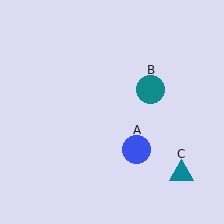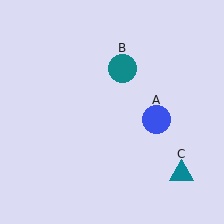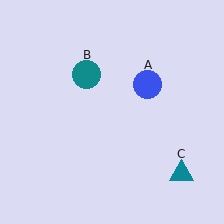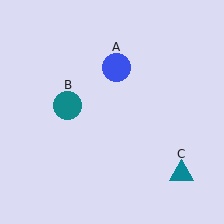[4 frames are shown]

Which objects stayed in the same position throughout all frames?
Teal triangle (object C) remained stationary.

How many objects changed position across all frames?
2 objects changed position: blue circle (object A), teal circle (object B).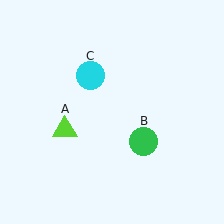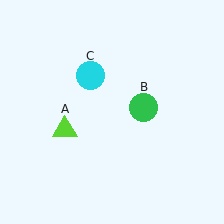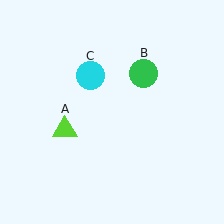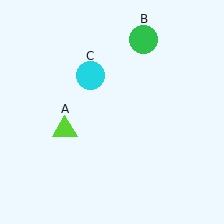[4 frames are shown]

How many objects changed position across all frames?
1 object changed position: green circle (object B).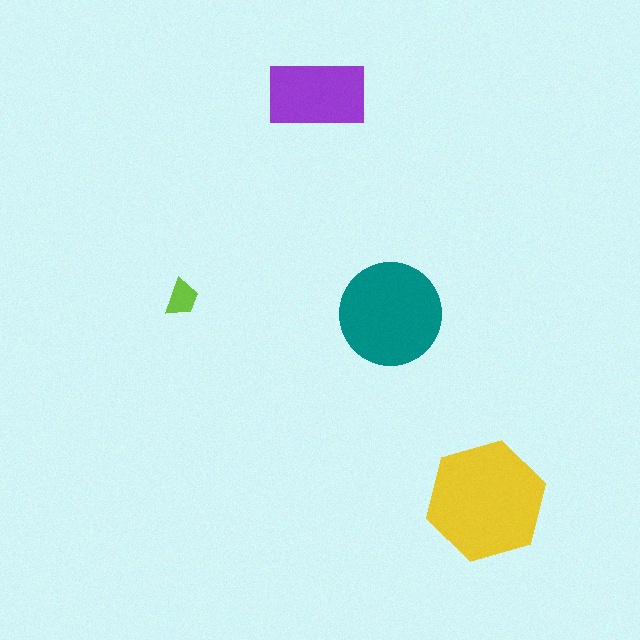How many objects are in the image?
There are 4 objects in the image.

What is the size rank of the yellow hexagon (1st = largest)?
1st.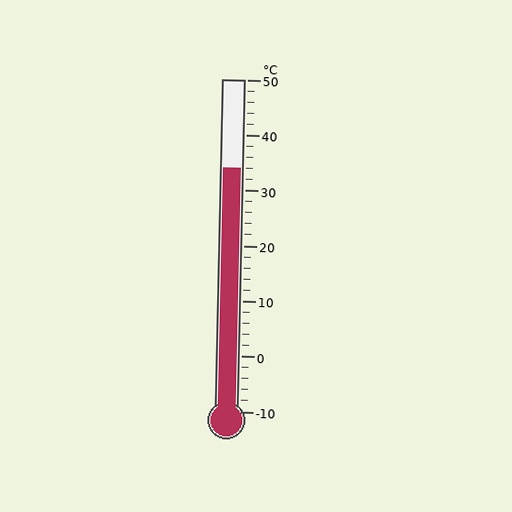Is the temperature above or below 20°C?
The temperature is above 20°C.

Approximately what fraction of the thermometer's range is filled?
The thermometer is filled to approximately 75% of its range.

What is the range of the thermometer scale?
The thermometer scale ranges from -10°C to 50°C.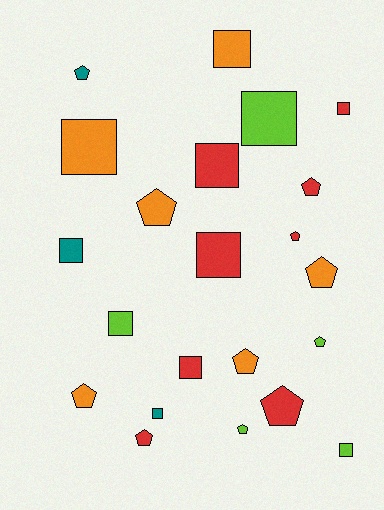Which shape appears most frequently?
Pentagon, with 11 objects.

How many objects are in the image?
There are 22 objects.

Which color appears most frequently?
Red, with 8 objects.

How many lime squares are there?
There are 3 lime squares.